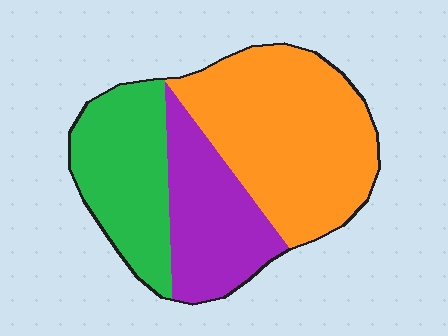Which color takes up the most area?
Orange, at roughly 45%.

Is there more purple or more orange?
Orange.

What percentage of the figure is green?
Green takes up between a sixth and a third of the figure.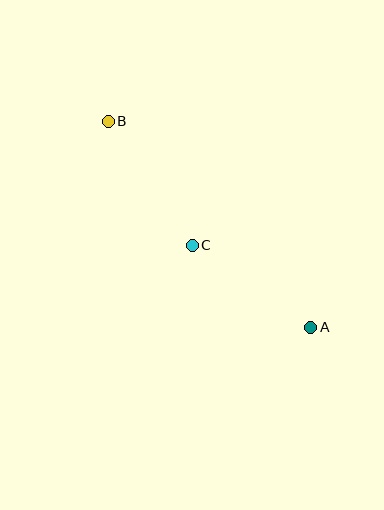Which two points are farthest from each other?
Points A and B are farthest from each other.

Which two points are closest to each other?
Points A and C are closest to each other.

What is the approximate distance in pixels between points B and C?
The distance between B and C is approximately 150 pixels.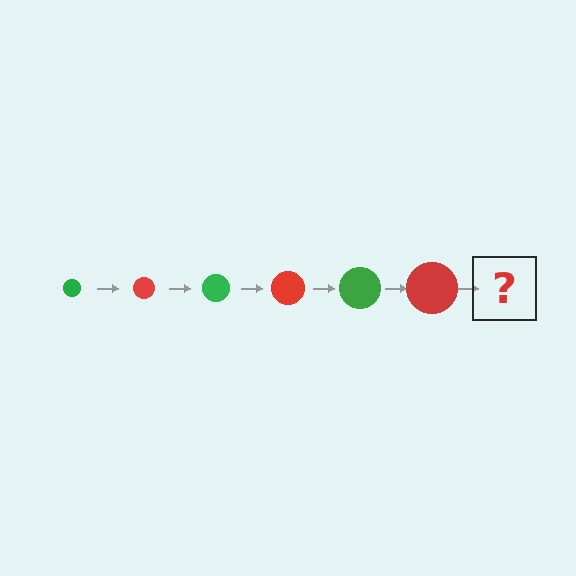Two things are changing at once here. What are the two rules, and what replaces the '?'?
The two rules are that the circle grows larger each step and the color cycles through green and red. The '?' should be a green circle, larger than the previous one.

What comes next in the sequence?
The next element should be a green circle, larger than the previous one.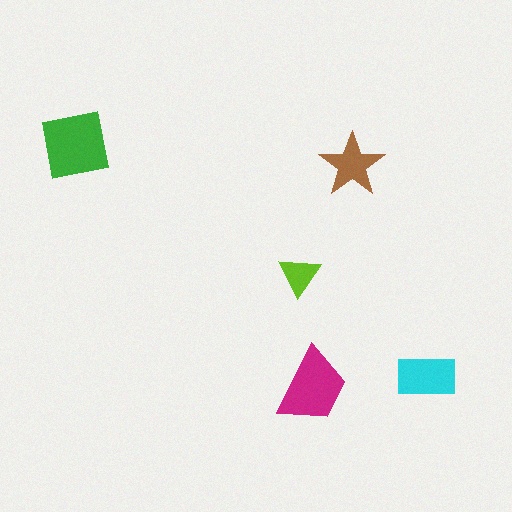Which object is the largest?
The green square.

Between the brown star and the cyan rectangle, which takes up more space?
The cyan rectangle.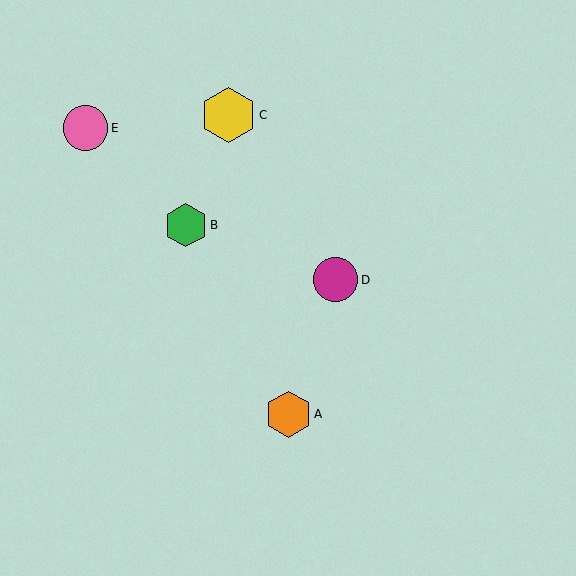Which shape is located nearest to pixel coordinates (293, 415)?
The orange hexagon (labeled A) at (288, 414) is nearest to that location.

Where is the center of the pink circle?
The center of the pink circle is at (86, 128).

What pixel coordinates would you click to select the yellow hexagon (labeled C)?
Click at (228, 115) to select the yellow hexagon C.